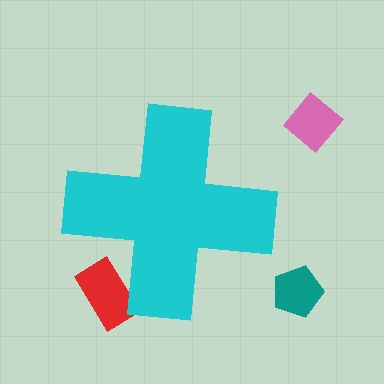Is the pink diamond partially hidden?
No, the pink diamond is fully visible.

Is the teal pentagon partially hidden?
No, the teal pentagon is fully visible.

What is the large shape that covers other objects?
A cyan cross.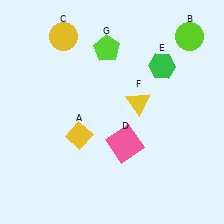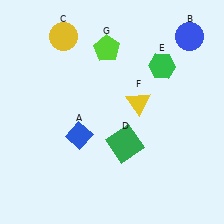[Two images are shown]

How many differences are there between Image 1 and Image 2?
There are 3 differences between the two images.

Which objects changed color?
A changed from yellow to blue. B changed from lime to blue. D changed from pink to green.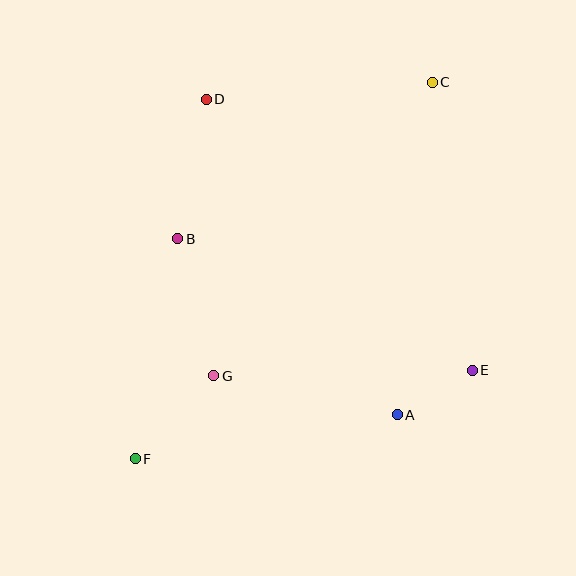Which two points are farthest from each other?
Points C and F are farthest from each other.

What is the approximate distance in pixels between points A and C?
The distance between A and C is approximately 335 pixels.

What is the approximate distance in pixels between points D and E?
The distance between D and E is approximately 380 pixels.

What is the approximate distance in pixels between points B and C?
The distance between B and C is approximately 299 pixels.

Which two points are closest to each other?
Points A and E are closest to each other.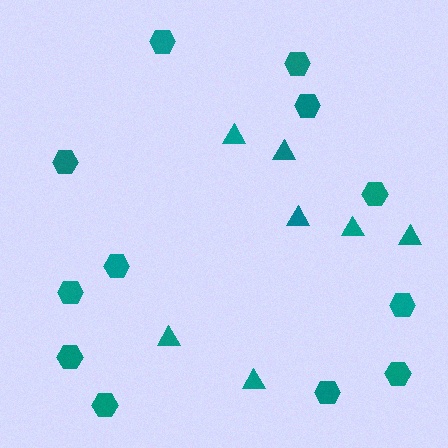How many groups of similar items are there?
There are 2 groups: one group of hexagons (12) and one group of triangles (7).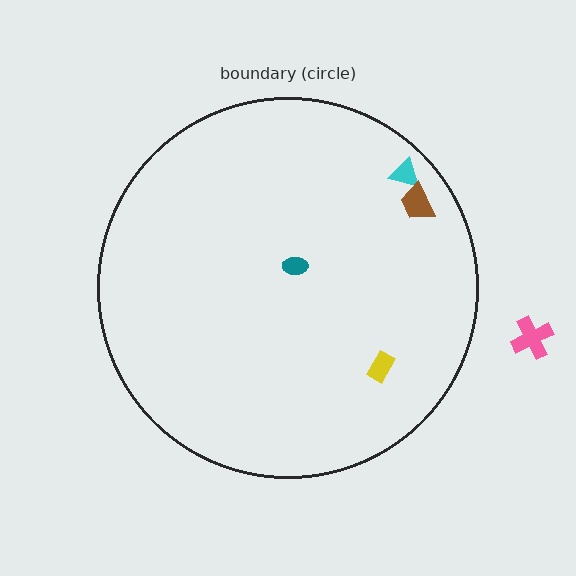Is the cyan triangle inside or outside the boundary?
Inside.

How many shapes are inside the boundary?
4 inside, 1 outside.